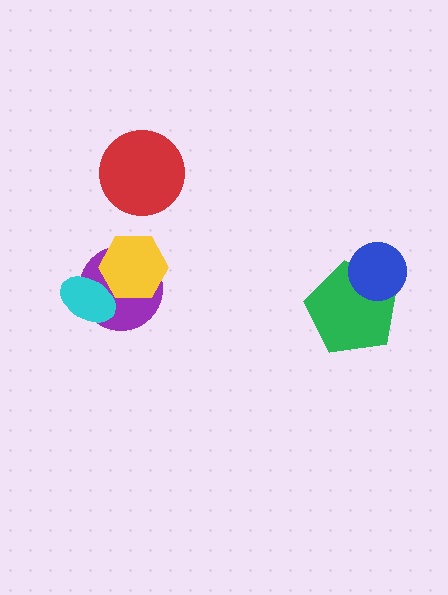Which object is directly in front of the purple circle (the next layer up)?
The cyan ellipse is directly in front of the purple circle.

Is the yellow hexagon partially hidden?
No, no other shape covers it.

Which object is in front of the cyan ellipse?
The yellow hexagon is in front of the cyan ellipse.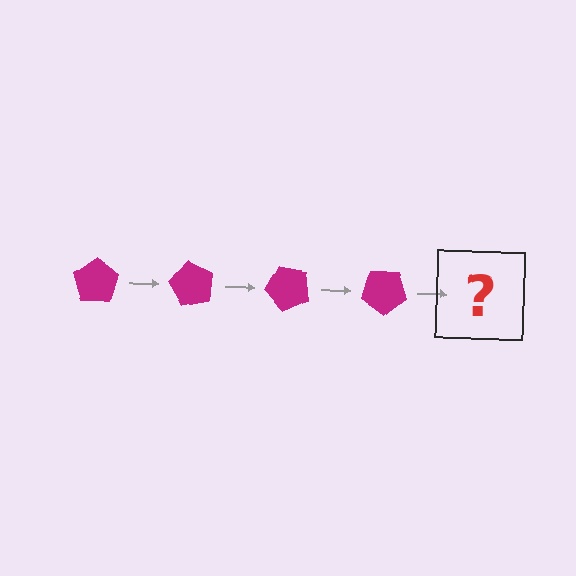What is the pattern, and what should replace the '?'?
The pattern is that the pentagon rotates 60 degrees each step. The '?' should be a magenta pentagon rotated 240 degrees.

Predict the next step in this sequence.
The next step is a magenta pentagon rotated 240 degrees.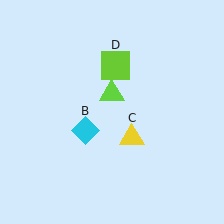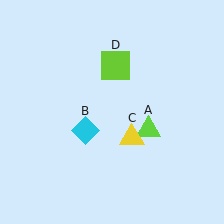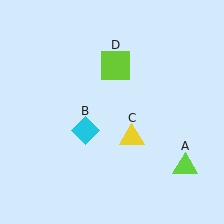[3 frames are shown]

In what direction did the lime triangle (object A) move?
The lime triangle (object A) moved down and to the right.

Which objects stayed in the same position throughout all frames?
Cyan diamond (object B) and yellow triangle (object C) and lime square (object D) remained stationary.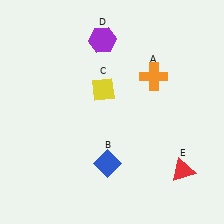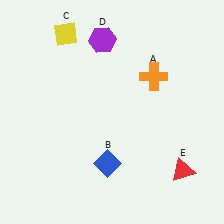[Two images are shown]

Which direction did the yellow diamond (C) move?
The yellow diamond (C) moved up.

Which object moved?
The yellow diamond (C) moved up.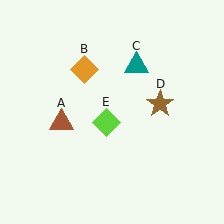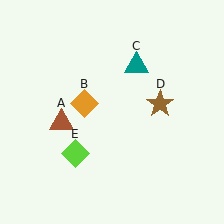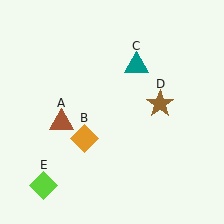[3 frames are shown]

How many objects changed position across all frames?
2 objects changed position: orange diamond (object B), lime diamond (object E).